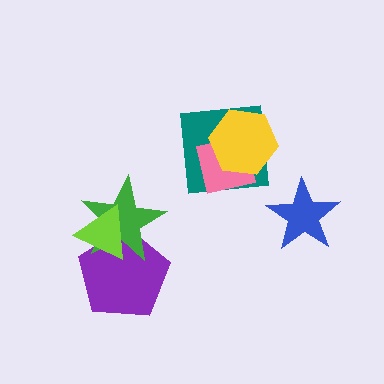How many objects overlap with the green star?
2 objects overlap with the green star.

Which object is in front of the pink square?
The yellow hexagon is in front of the pink square.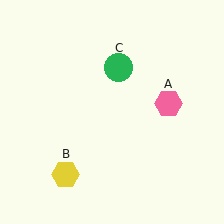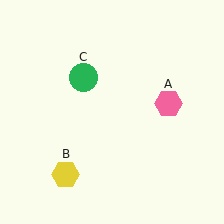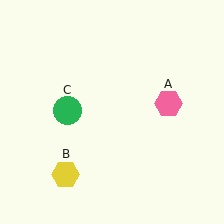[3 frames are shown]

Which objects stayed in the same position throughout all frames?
Pink hexagon (object A) and yellow hexagon (object B) remained stationary.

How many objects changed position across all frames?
1 object changed position: green circle (object C).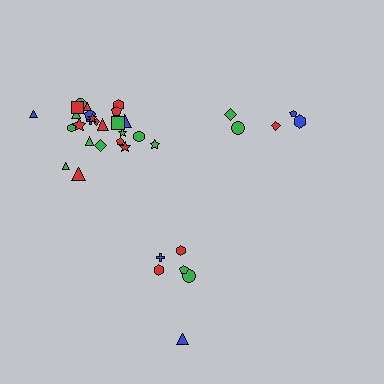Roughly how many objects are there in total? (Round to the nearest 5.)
Roughly 35 objects in total.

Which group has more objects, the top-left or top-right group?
The top-left group.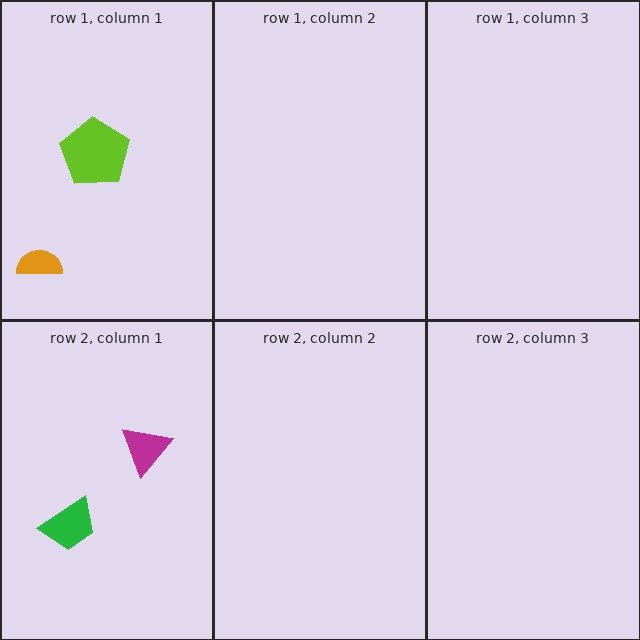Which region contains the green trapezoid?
The row 2, column 1 region.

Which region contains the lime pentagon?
The row 1, column 1 region.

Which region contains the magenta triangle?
The row 2, column 1 region.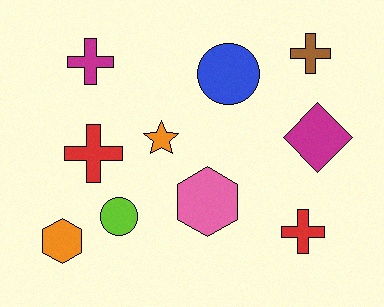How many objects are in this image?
There are 10 objects.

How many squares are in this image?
There are no squares.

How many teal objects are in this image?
There are no teal objects.